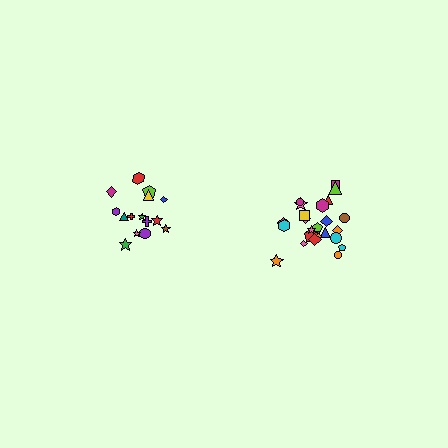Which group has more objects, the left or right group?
The right group.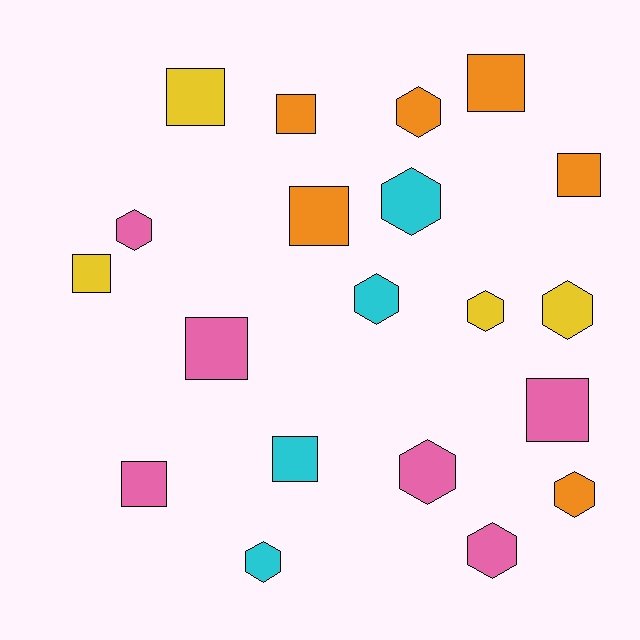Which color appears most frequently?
Orange, with 6 objects.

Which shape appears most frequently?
Square, with 10 objects.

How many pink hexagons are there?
There are 3 pink hexagons.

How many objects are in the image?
There are 20 objects.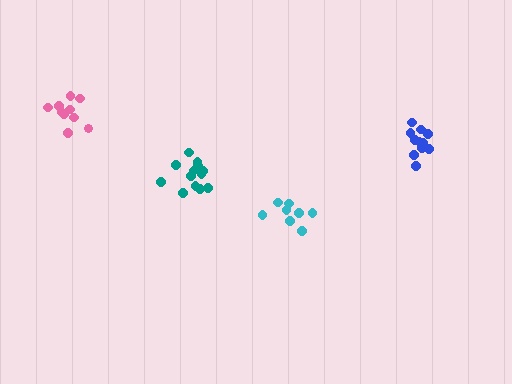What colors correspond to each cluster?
The clusters are colored: pink, blue, teal, cyan.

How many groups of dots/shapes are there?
There are 4 groups.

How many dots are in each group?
Group 1: 10 dots, Group 2: 11 dots, Group 3: 13 dots, Group 4: 8 dots (42 total).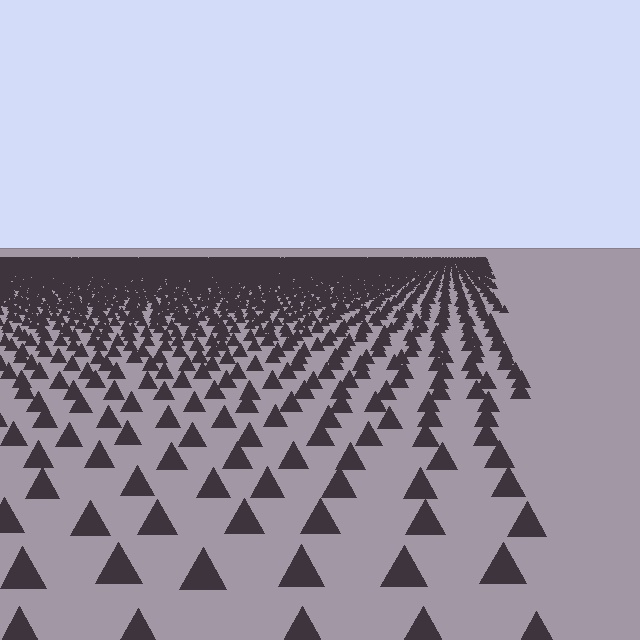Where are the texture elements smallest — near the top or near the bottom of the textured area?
Near the top.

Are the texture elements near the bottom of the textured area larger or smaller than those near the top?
Larger. Near the bottom, elements are closer to the viewer and appear at a bigger on-screen size.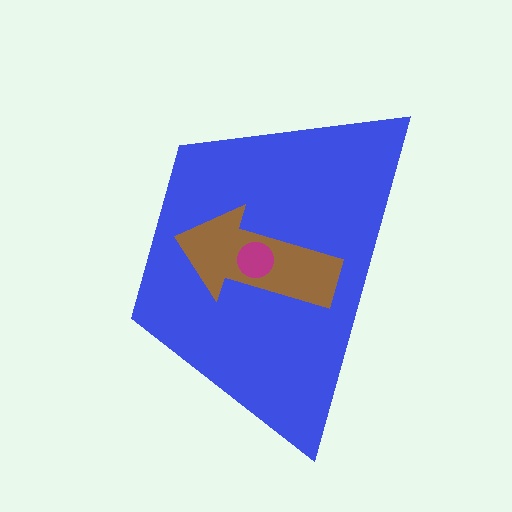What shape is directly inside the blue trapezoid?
The brown arrow.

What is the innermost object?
The magenta circle.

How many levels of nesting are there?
3.